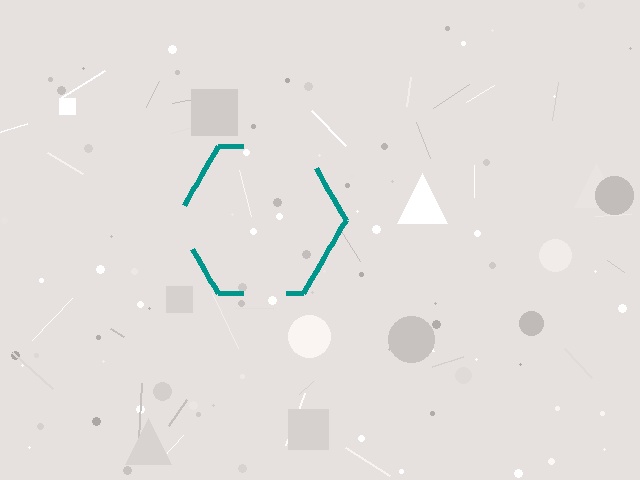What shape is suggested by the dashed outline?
The dashed outline suggests a hexagon.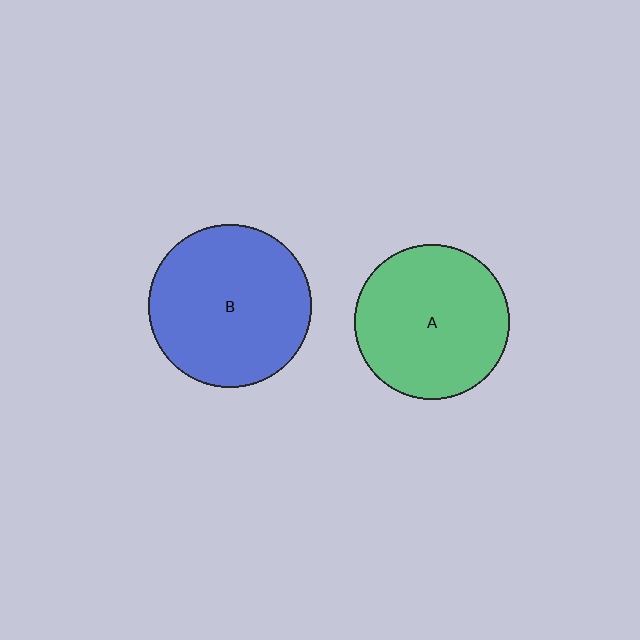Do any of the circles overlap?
No, none of the circles overlap.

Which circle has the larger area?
Circle B (blue).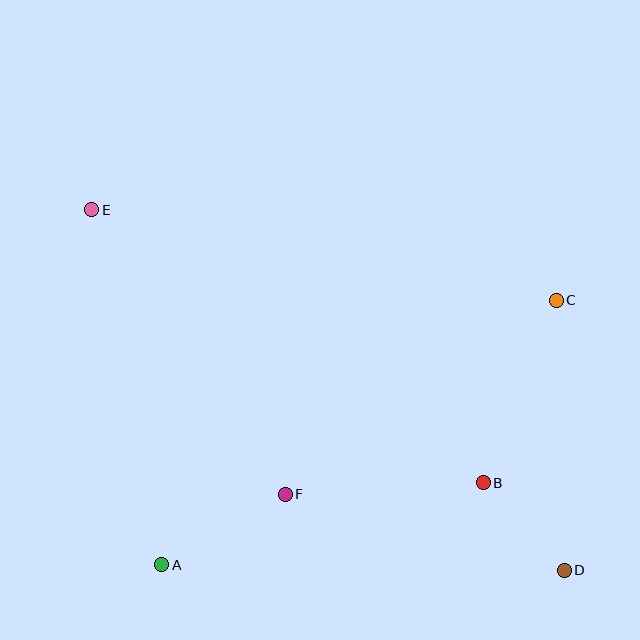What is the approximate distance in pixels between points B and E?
The distance between B and E is approximately 477 pixels.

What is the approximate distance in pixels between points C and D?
The distance between C and D is approximately 270 pixels.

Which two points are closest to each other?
Points B and D are closest to each other.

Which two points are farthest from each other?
Points D and E are farthest from each other.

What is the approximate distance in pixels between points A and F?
The distance between A and F is approximately 142 pixels.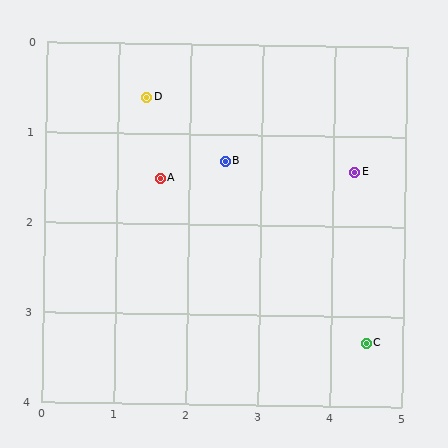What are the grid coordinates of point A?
Point A is at approximately (1.6, 1.5).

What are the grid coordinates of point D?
Point D is at approximately (1.4, 0.6).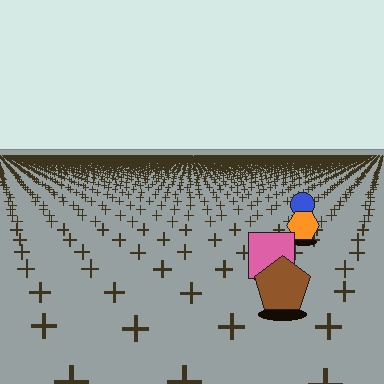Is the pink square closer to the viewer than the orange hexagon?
Yes. The pink square is closer — you can tell from the texture gradient: the ground texture is coarser near it.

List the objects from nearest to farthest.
From nearest to farthest: the brown pentagon, the pink square, the orange hexagon, the blue circle.